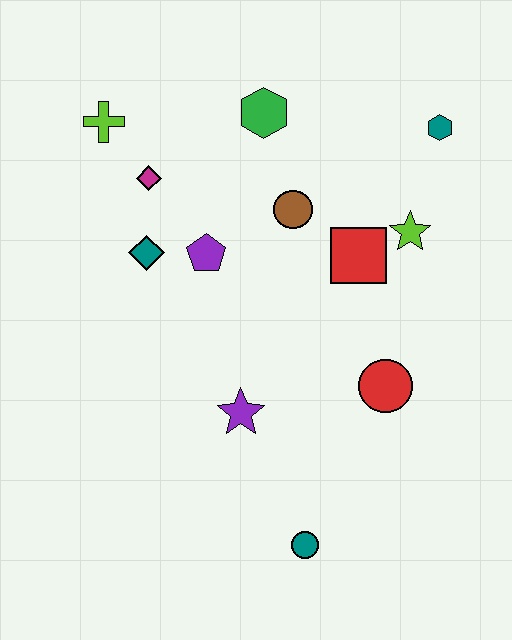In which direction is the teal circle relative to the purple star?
The teal circle is below the purple star.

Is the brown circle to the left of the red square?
Yes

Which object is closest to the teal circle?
The purple star is closest to the teal circle.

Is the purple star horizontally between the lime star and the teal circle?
No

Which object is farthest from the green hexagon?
The teal circle is farthest from the green hexagon.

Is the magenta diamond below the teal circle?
No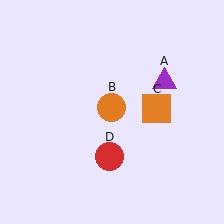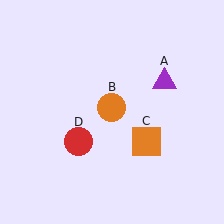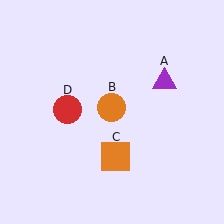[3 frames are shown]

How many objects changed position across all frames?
2 objects changed position: orange square (object C), red circle (object D).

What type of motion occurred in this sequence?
The orange square (object C), red circle (object D) rotated clockwise around the center of the scene.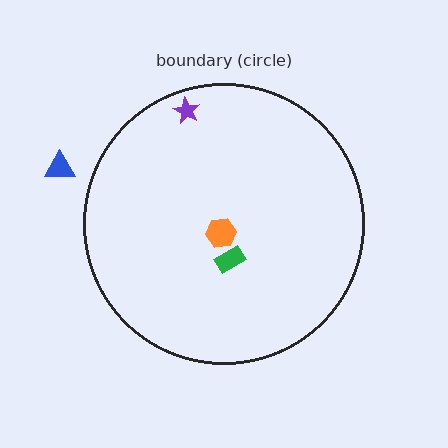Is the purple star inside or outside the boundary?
Inside.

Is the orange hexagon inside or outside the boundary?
Inside.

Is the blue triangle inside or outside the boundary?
Outside.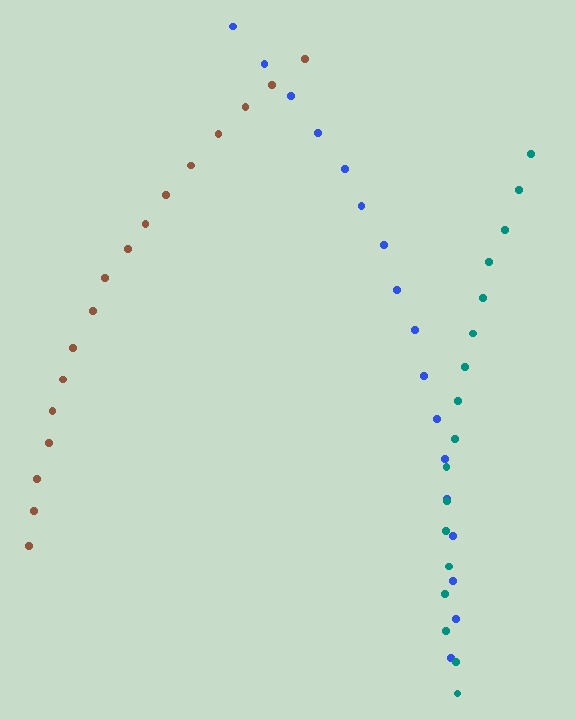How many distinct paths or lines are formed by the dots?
There are 3 distinct paths.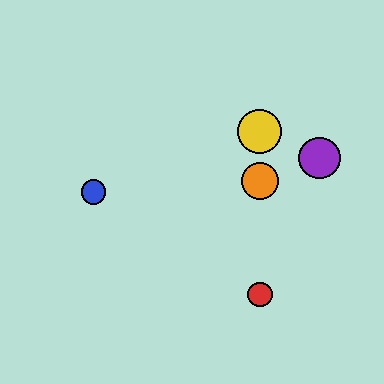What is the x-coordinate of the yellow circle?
The yellow circle is at x≈260.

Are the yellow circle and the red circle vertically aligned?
Yes, both are at x≈260.